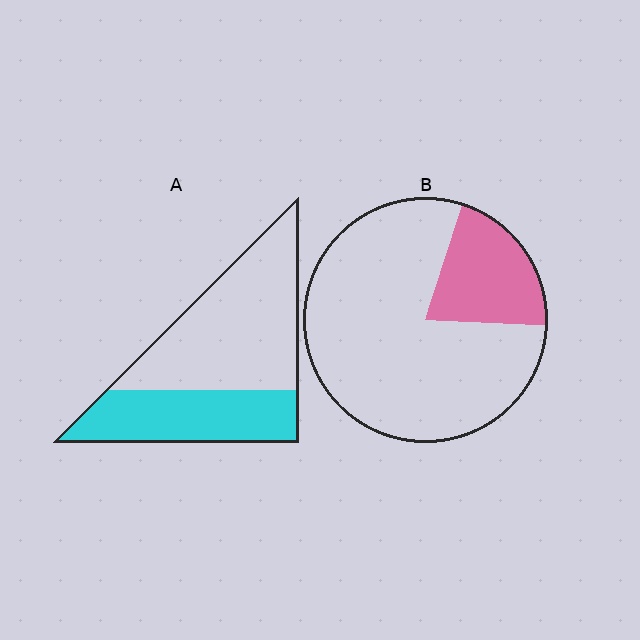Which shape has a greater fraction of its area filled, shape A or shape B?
Shape A.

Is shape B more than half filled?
No.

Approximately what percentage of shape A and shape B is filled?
A is approximately 40% and B is approximately 20%.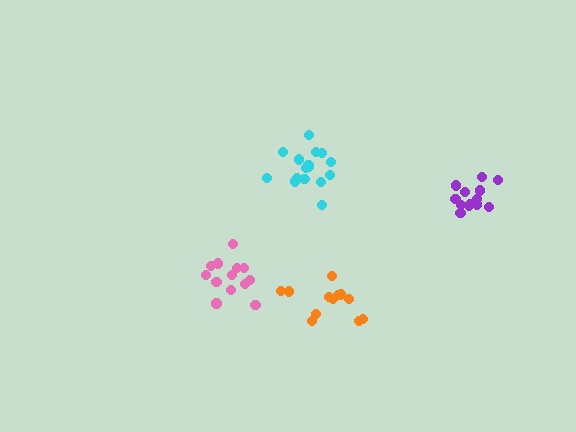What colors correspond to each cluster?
The clusters are colored: orange, pink, cyan, purple.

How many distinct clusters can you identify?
There are 4 distinct clusters.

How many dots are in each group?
Group 1: 12 dots, Group 2: 13 dots, Group 3: 16 dots, Group 4: 13 dots (54 total).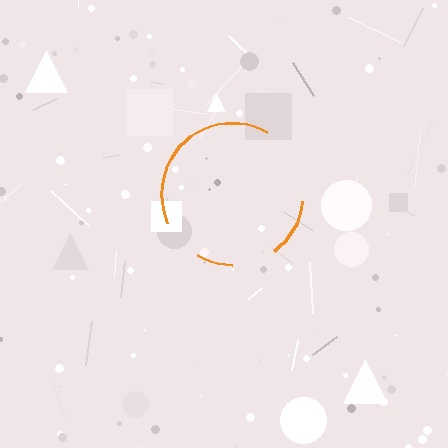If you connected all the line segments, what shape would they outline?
They would outline a circle.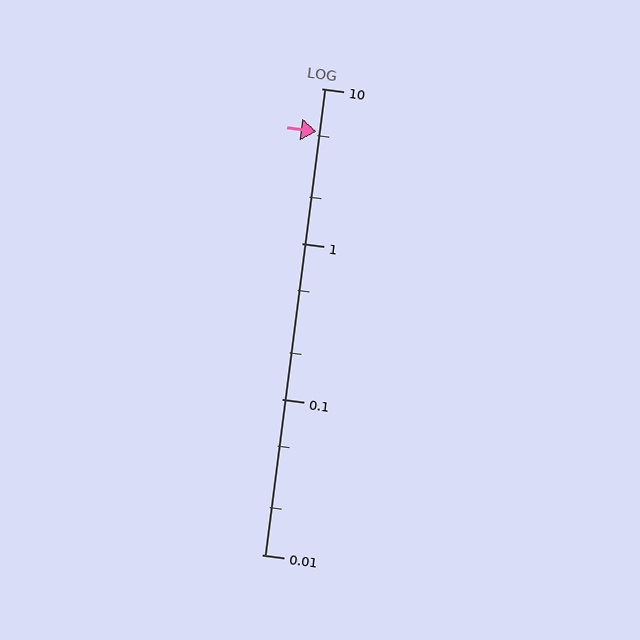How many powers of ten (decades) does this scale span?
The scale spans 3 decades, from 0.01 to 10.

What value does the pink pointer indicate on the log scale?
The pointer indicates approximately 5.3.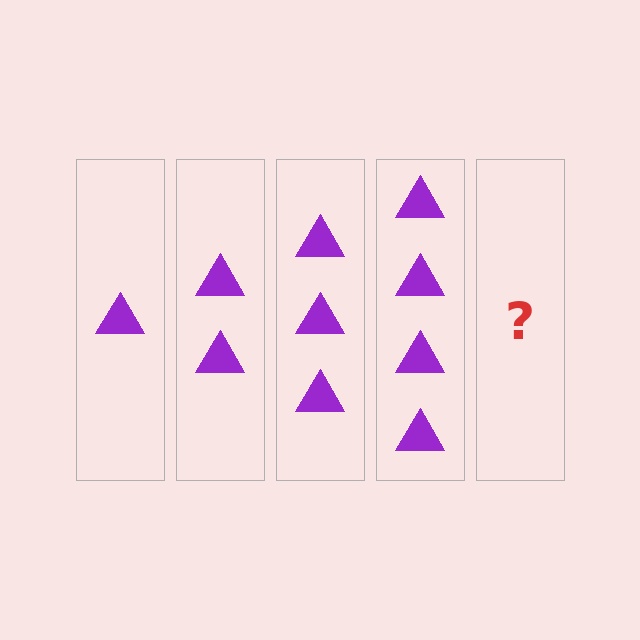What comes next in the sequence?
The next element should be 5 triangles.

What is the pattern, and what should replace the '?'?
The pattern is that each step adds one more triangle. The '?' should be 5 triangles.